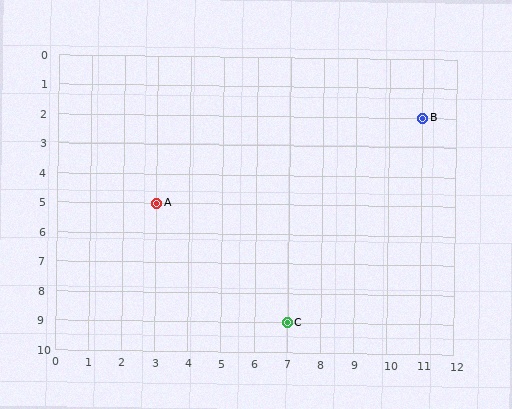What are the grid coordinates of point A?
Point A is at grid coordinates (3, 5).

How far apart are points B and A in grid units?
Points B and A are 8 columns and 3 rows apart (about 8.5 grid units diagonally).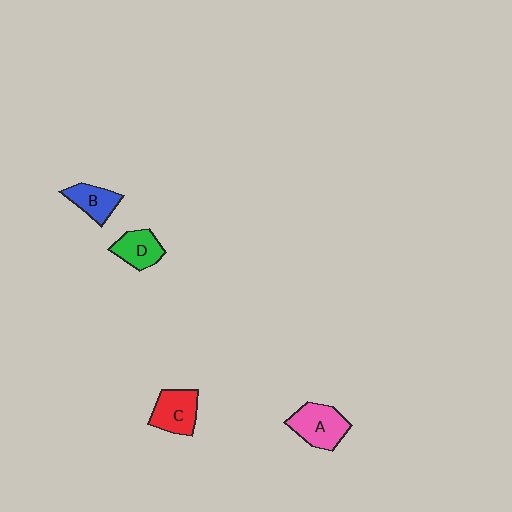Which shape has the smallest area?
Shape B (blue).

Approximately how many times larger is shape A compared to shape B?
Approximately 1.4 times.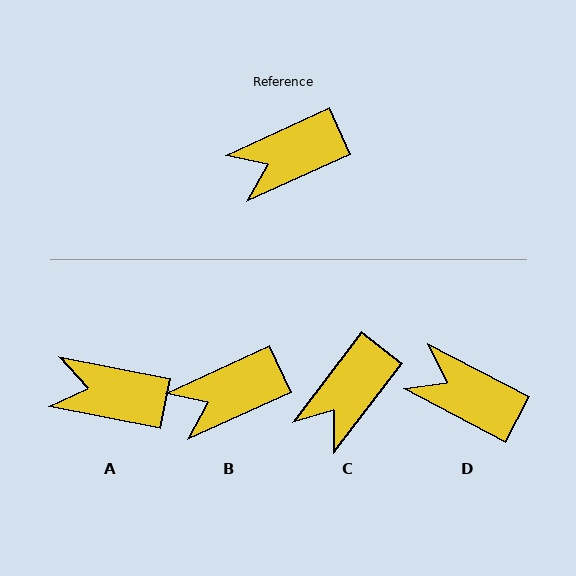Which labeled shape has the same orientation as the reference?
B.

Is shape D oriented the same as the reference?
No, it is off by about 52 degrees.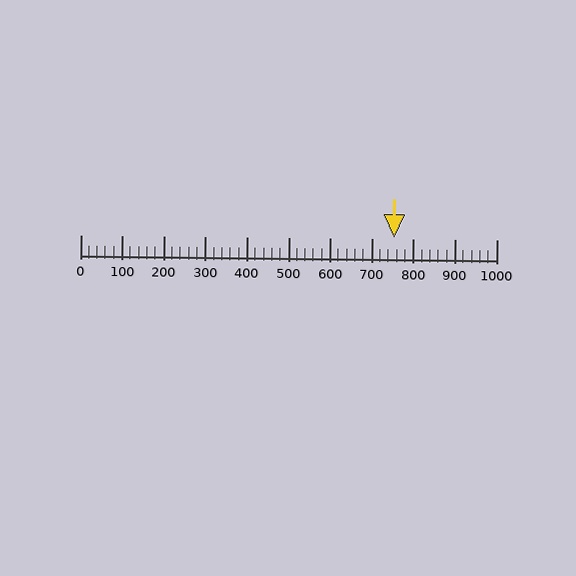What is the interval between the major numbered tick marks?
The major tick marks are spaced 100 units apart.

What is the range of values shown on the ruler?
The ruler shows values from 0 to 1000.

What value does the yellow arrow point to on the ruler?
The yellow arrow points to approximately 752.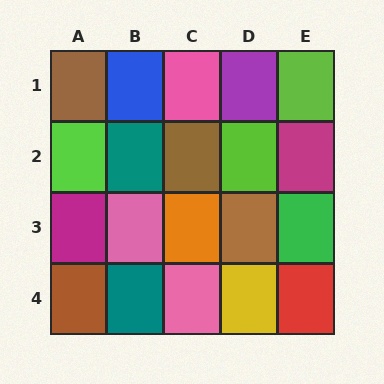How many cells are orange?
1 cell is orange.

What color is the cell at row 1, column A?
Brown.